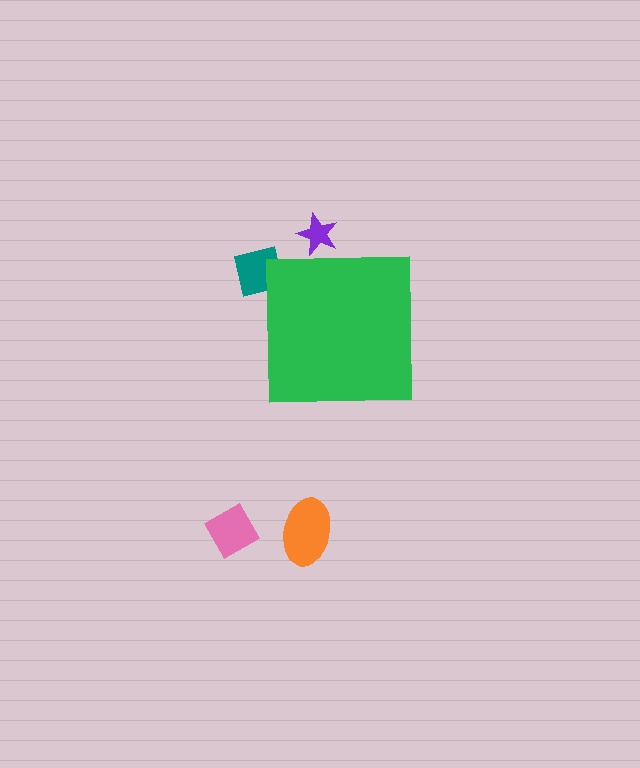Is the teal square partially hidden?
Yes, the teal square is partially hidden behind the green square.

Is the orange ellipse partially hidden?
No, the orange ellipse is fully visible.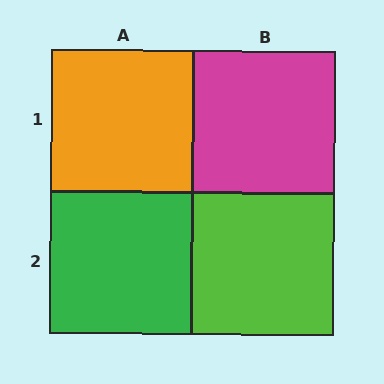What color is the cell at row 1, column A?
Orange.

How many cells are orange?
1 cell is orange.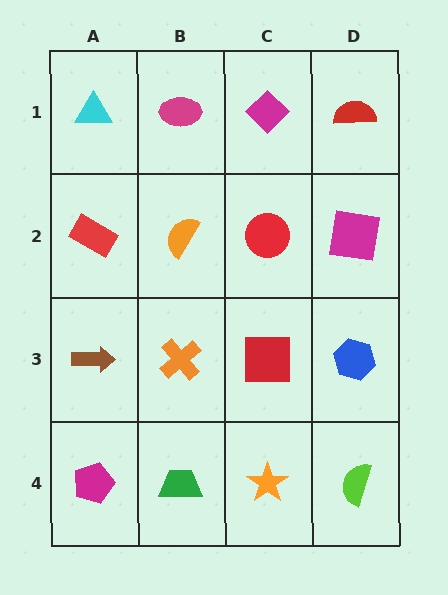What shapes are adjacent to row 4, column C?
A red square (row 3, column C), a green trapezoid (row 4, column B), a lime semicircle (row 4, column D).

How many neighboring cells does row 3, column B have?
4.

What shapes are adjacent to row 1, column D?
A magenta square (row 2, column D), a magenta diamond (row 1, column C).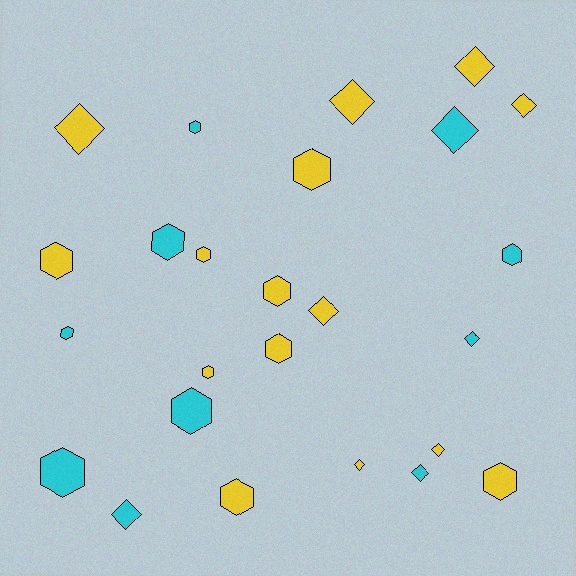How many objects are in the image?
There are 25 objects.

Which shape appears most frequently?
Hexagon, with 14 objects.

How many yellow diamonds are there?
There are 7 yellow diamonds.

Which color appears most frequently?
Yellow, with 15 objects.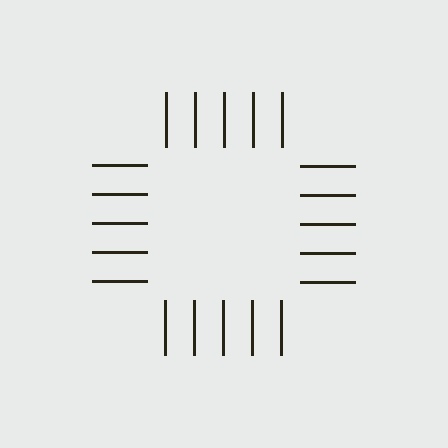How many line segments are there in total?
20 — 5 along each of the 4 edges.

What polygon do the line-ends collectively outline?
An illusory square — the line segments terminate on its edges but no continuous stroke is drawn.